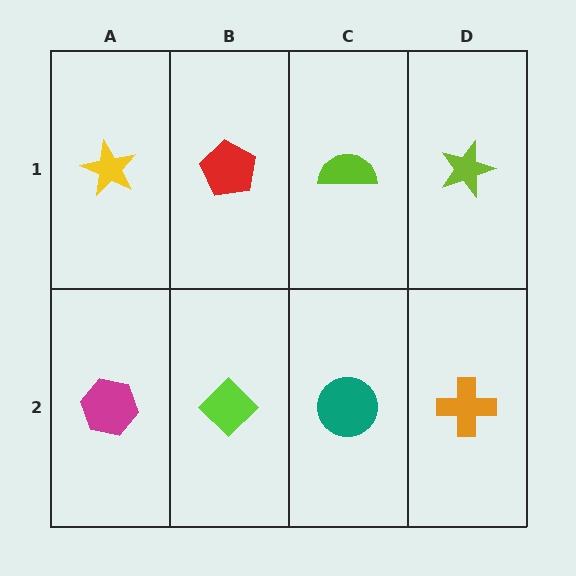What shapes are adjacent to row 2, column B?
A red pentagon (row 1, column B), a magenta hexagon (row 2, column A), a teal circle (row 2, column C).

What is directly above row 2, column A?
A yellow star.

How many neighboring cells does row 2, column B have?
3.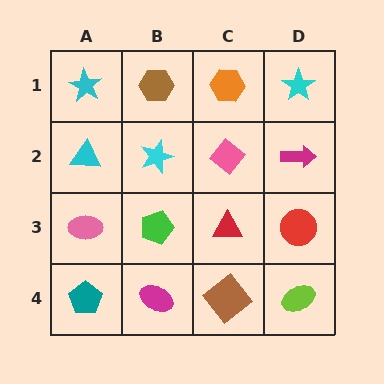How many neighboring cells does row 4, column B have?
3.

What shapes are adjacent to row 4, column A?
A pink ellipse (row 3, column A), a magenta ellipse (row 4, column B).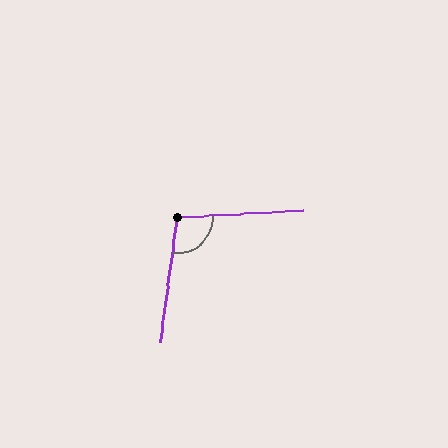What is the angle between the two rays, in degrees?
Approximately 101 degrees.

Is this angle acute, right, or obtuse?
It is obtuse.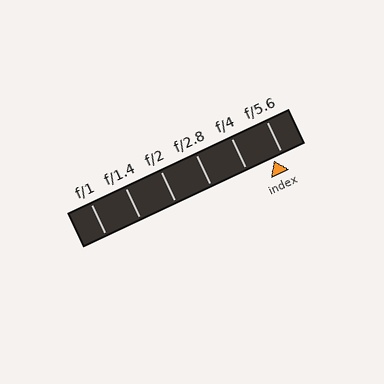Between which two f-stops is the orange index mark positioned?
The index mark is between f/4 and f/5.6.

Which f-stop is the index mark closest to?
The index mark is closest to f/5.6.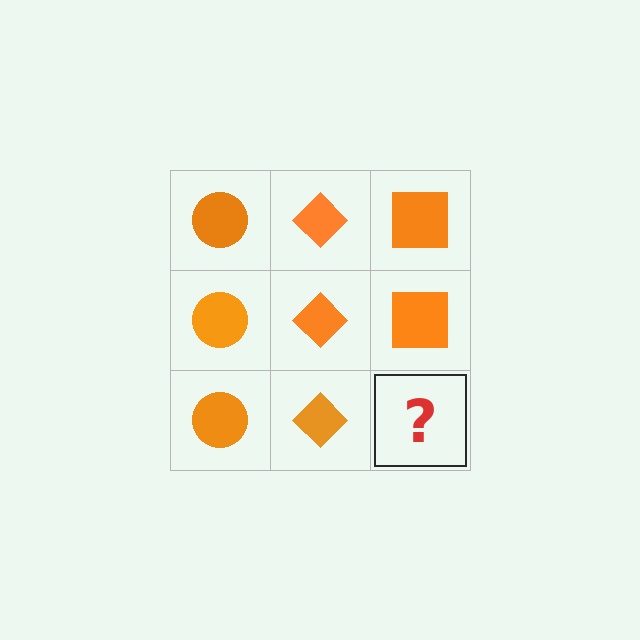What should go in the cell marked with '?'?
The missing cell should contain an orange square.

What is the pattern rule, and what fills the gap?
The rule is that each column has a consistent shape. The gap should be filled with an orange square.